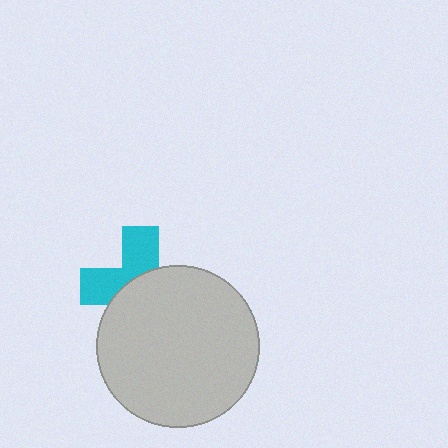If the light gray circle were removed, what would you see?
You would see the complete cyan cross.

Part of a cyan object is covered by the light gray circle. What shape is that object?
It is a cross.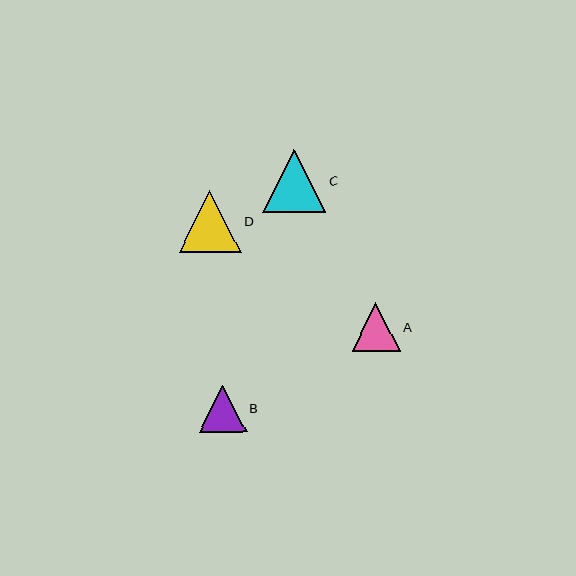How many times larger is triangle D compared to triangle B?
Triangle D is approximately 1.3 times the size of triangle B.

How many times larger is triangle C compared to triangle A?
Triangle C is approximately 1.3 times the size of triangle A.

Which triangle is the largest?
Triangle C is the largest with a size of approximately 63 pixels.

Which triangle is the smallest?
Triangle B is the smallest with a size of approximately 48 pixels.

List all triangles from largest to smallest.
From largest to smallest: C, D, A, B.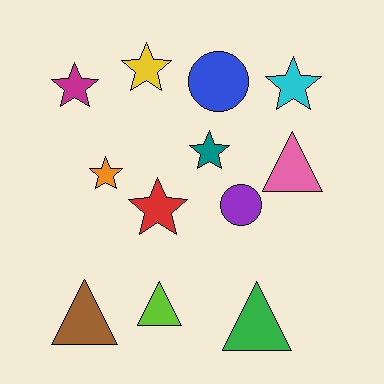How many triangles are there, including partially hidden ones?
There are 4 triangles.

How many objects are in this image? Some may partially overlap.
There are 12 objects.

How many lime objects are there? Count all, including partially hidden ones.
There is 1 lime object.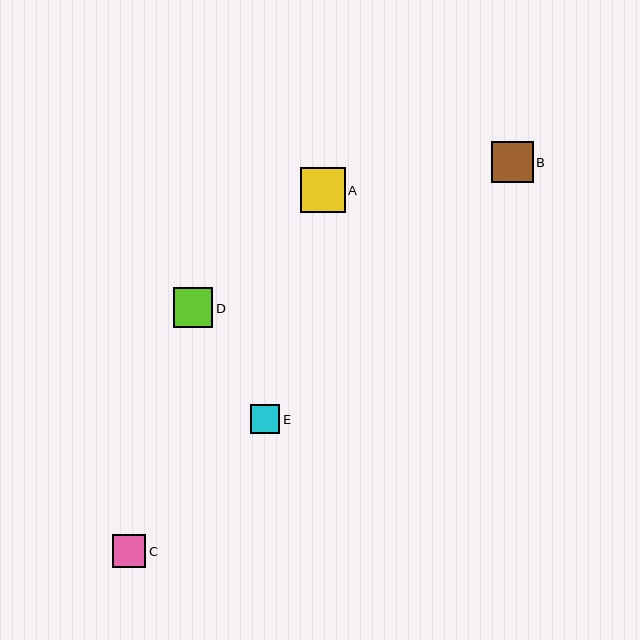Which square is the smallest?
Square E is the smallest with a size of approximately 29 pixels.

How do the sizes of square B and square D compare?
Square B and square D are approximately the same size.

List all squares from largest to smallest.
From largest to smallest: A, B, D, C, E.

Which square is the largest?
Square A is the largest with a size of approximately 45 pixels.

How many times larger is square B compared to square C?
Square B is approximately 1.2 times the size of square C.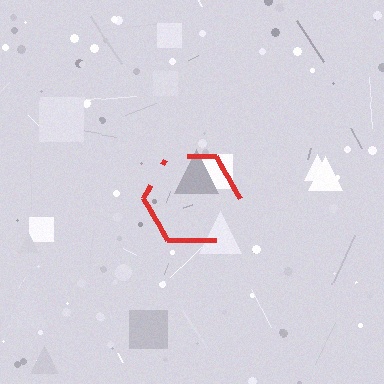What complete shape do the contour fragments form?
The contour fragments form a hexagon.